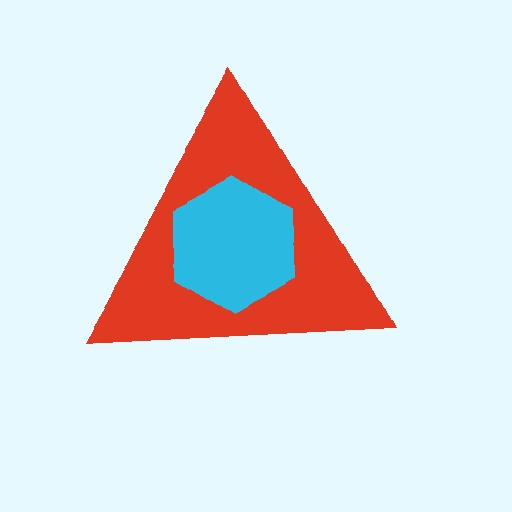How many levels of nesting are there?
2.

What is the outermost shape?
The red triangle.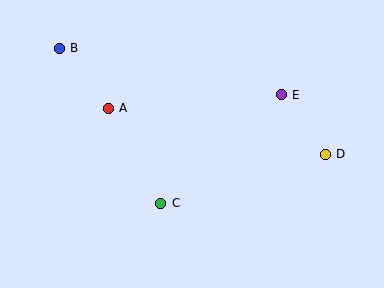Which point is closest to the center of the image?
Point C at (161, 203) is closest to the center.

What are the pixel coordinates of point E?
Point E is at (281, 95).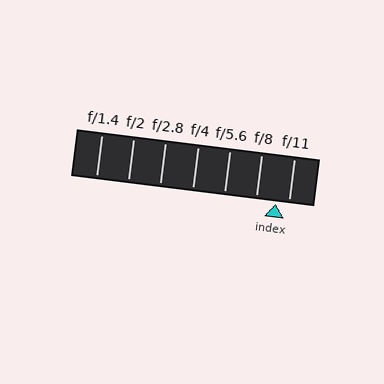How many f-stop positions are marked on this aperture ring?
There are 7 f-stop positions marked.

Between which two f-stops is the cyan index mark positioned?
The index mark is between f/8 and f/11.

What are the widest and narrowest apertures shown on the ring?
The widest aperture shown is f/1.4 and the narrowest is f/11.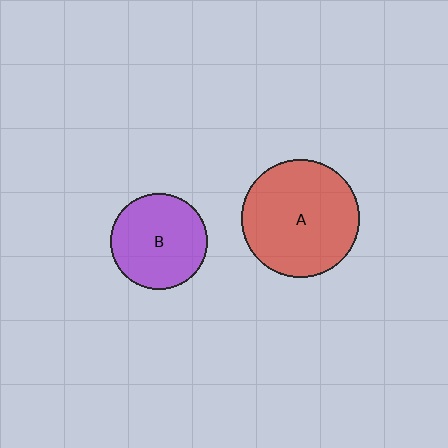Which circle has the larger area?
Circle A (red).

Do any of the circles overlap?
No, none of the circles overlap.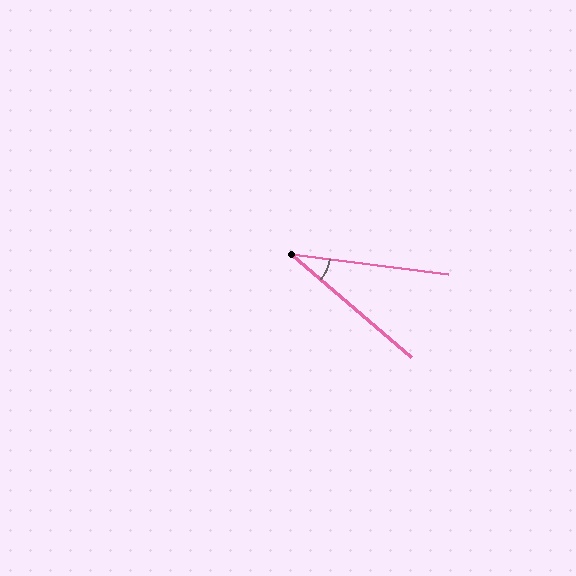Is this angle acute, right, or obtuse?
It is acute.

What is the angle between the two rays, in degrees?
Approximately 34 degrees.